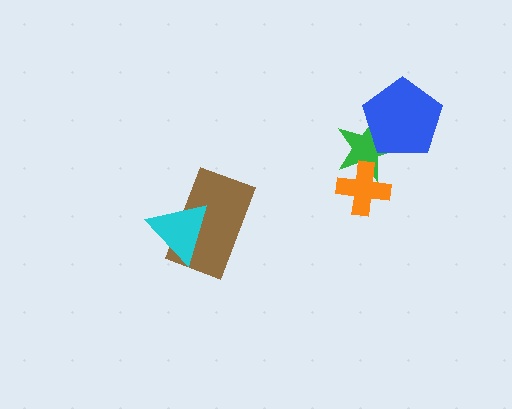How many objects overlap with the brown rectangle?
1 object overlaps with the brown rectangle.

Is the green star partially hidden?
Yes, it is partially covered by another shape.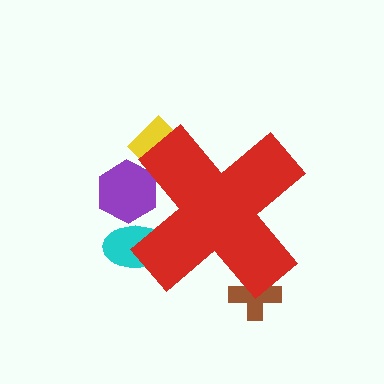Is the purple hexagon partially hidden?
Yes, the purple hexagon is partially hidden behind the red cross.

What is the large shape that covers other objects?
A red cross.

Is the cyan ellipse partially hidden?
Yes, the cyan ellipse is partially hidden behind the red cross.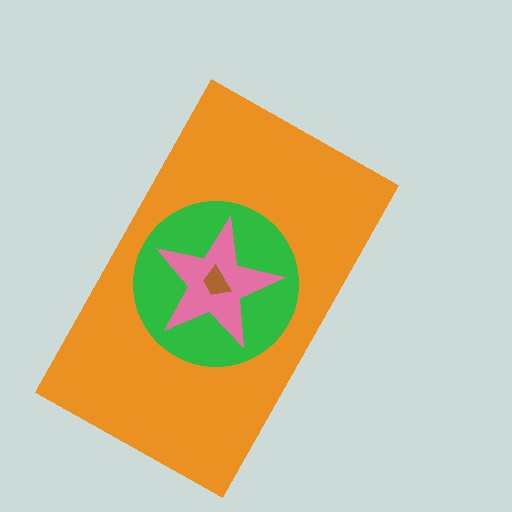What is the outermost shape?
The orange rectangle.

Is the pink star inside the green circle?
Yes.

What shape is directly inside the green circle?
The pink star.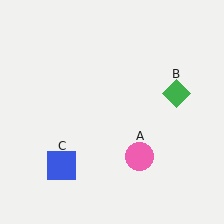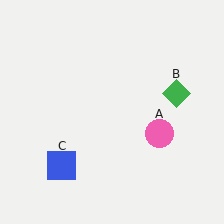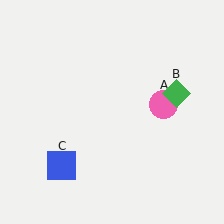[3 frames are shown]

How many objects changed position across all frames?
1 object changed position: pink circle (object A).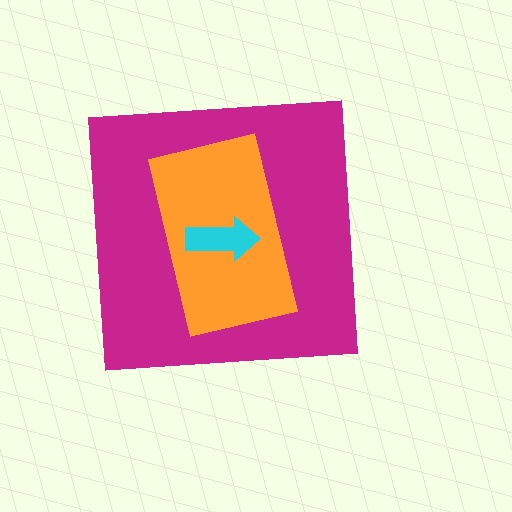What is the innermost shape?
The cyan arrow.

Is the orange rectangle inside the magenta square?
Yes.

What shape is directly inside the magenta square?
The orange rectangle.